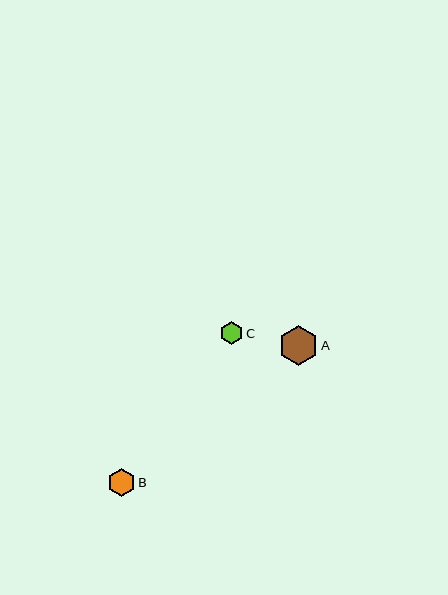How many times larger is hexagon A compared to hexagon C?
Hexagon A is approximately 1.7 times the size of hexagon C.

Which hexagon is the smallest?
Hexagon C is the smallest with a size of approximately 23 pixels.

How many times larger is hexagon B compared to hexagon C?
Hexagon B is approximately 1.2 times the size of hexagon C.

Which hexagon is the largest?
Hexagon A is the largest with a size of approximately 40 pixels.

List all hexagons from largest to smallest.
From largest to smallest: A, B, C.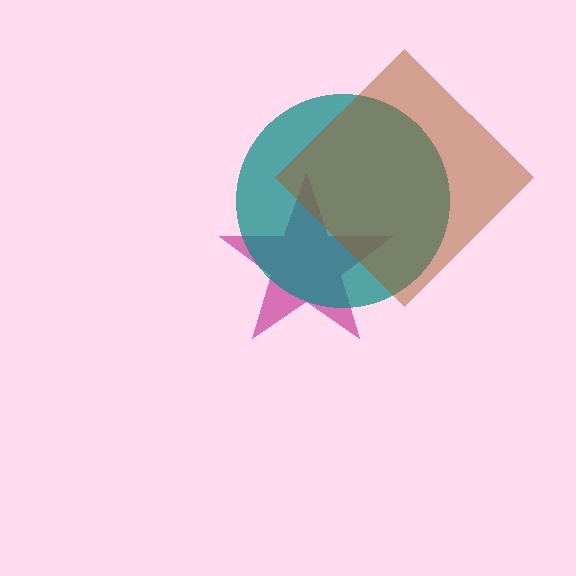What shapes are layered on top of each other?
The layered shapes are: a magenta star, a teal circle, a brown diamond.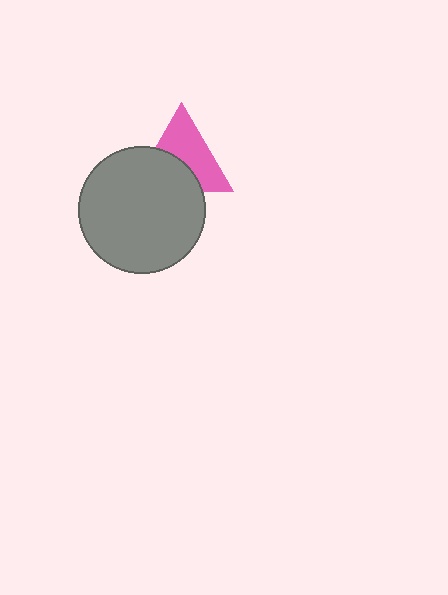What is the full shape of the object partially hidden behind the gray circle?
The partially hidden object is a pink triangle.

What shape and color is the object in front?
The object in front is a gray circle.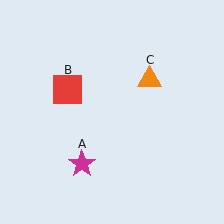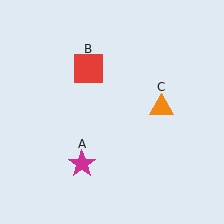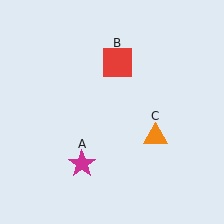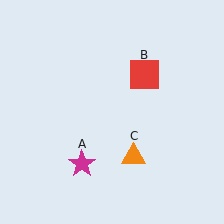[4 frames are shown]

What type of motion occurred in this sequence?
The red square (object B), orange triangle (object C) rotated clockwise around the center of the scene.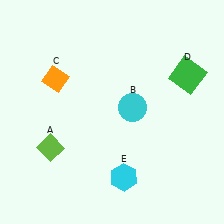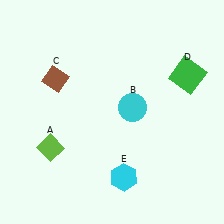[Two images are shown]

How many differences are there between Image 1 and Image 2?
There is 1 difference between the two images.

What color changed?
The diamond (C) changed from orange in Image 1 to brown in Image 2.